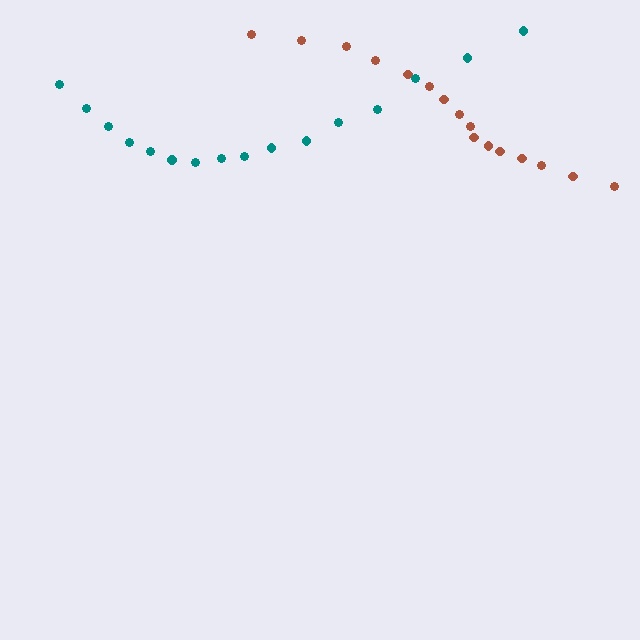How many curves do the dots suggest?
There are 2 distinct paths.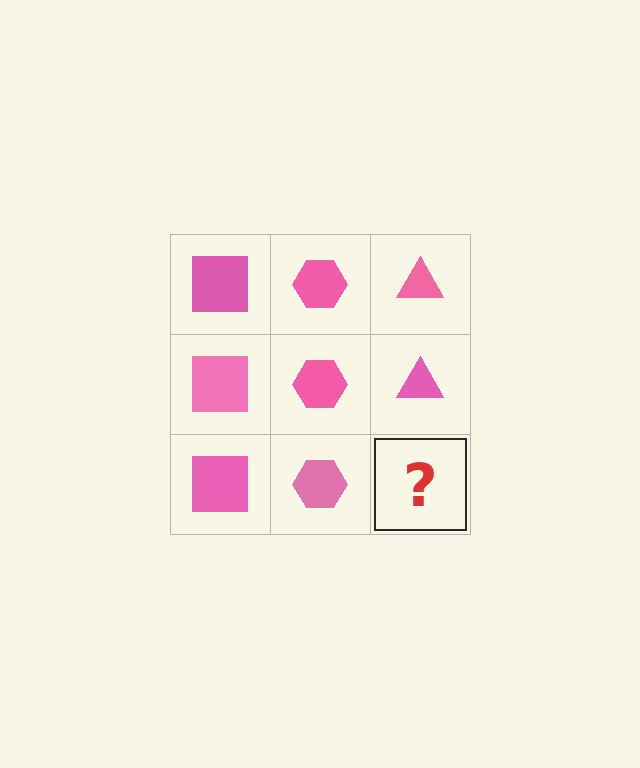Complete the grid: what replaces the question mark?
The question mark should be replaced with a pink triangle.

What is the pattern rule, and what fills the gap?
The rule is that each column has a consistent shape. The gap should be filled with a pink triangle.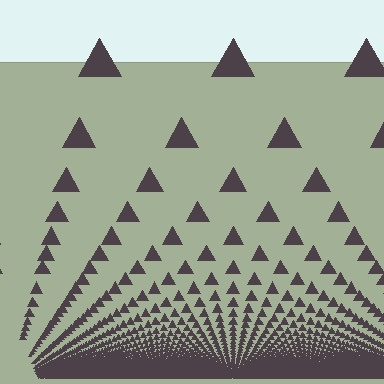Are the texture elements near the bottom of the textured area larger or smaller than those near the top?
Smaller. The gradient is inverted — elements near the bottom are smaller and denser.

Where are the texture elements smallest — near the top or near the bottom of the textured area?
Near the bottom.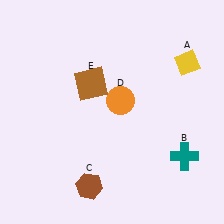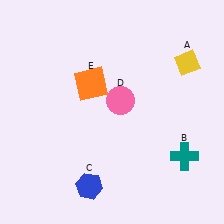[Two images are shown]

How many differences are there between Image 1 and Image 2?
There are 3 differences between the two images.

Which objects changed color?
C changed from brown to blue. D changed from orange to pink. E changed from brown to orange.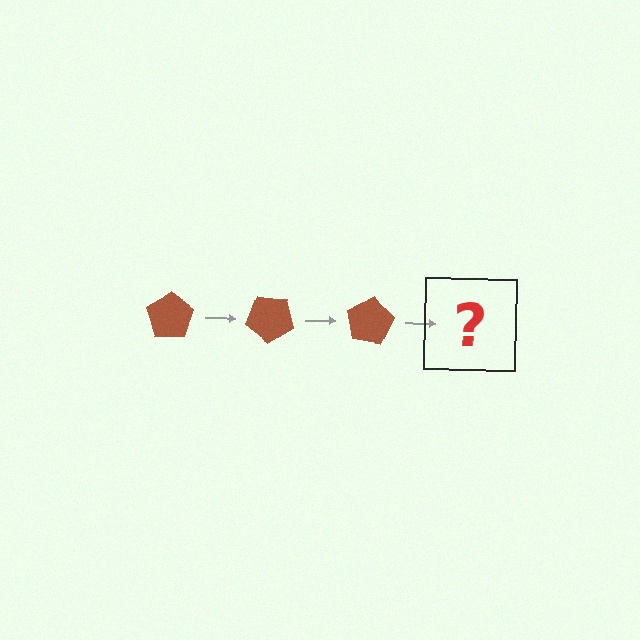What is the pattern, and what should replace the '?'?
The pattern is that the pentagon rotates 40 degrees each step. The '?' should be a brown pentagon rotated 120 degrees.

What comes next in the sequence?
The next element should be a brown pentagon rotated 120 degrees.